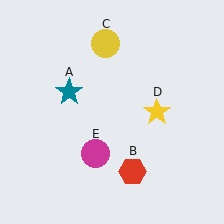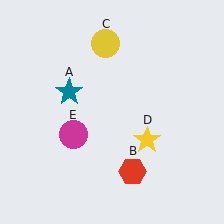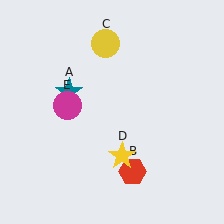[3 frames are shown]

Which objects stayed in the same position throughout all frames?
Teal star (object A) and red hexagon (object B) and yellow circle (object C) remained stationary.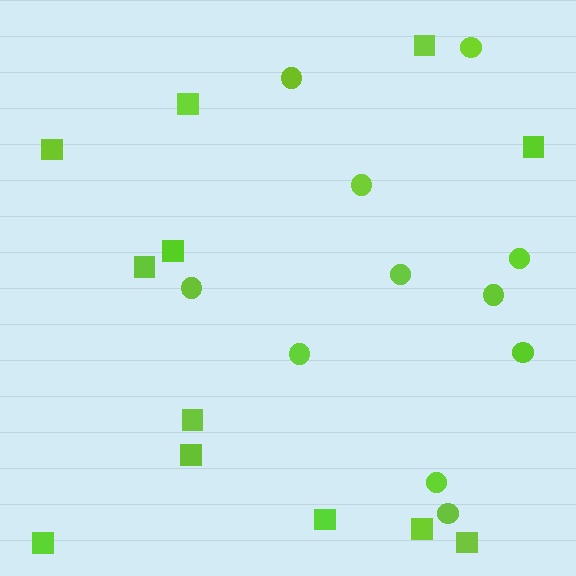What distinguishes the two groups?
There are 2 groups: one group of circles (11) and one group of squares (12).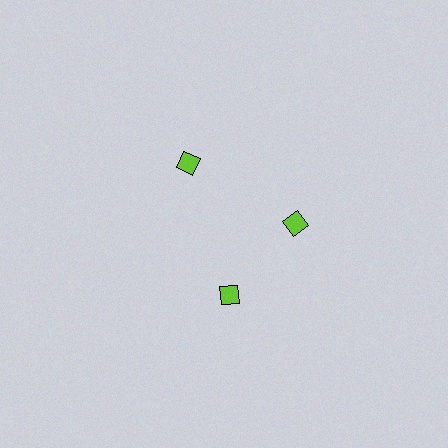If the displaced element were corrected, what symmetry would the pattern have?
It would have 3-fold rotational symmetry — the pattern would map onto itself every 120 degrees.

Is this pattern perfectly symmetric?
No. The 3 lime diamonds are arranged in a ring, but one element near the 7 o'clock position is rotated out of alignment along the ring, breaking the 3-fold rotational symmetry.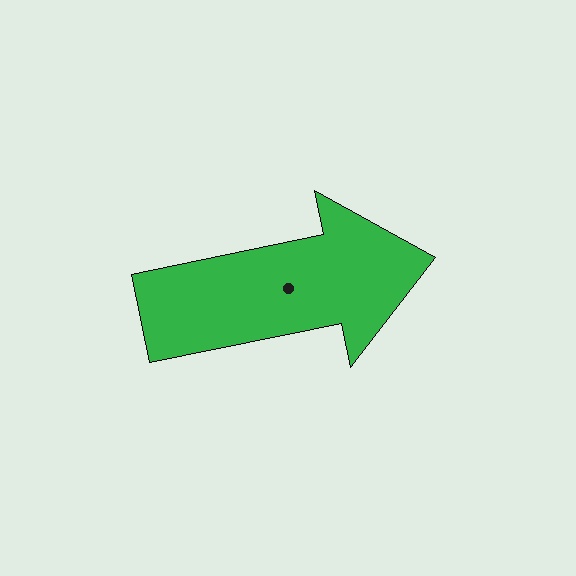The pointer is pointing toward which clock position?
Roughly 3 o'clock.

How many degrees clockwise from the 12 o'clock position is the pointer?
Approximately 78 degrees.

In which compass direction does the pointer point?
East.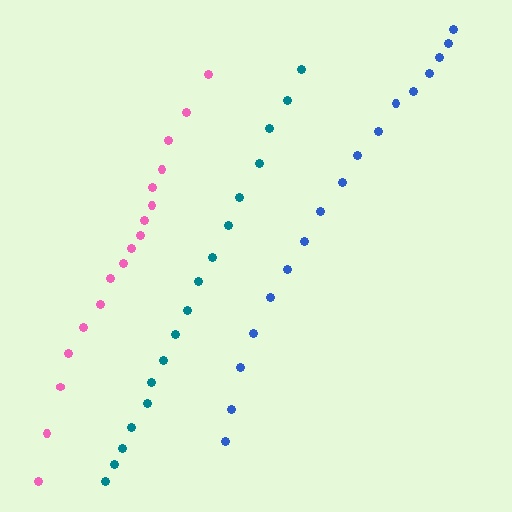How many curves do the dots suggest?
There are 3 distinct paths.